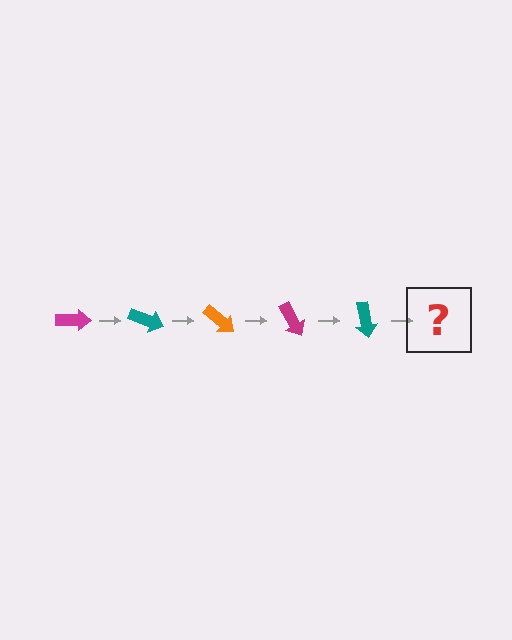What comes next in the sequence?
The next element should be an orange arrow, rotated 100 degrees from the start.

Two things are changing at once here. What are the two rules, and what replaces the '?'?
The two rules are that it rotates 20 degrees each step and the color cycles through magenta, teal, and orange. The '?' should be an orange arrow, rotated 100 degrees from the start.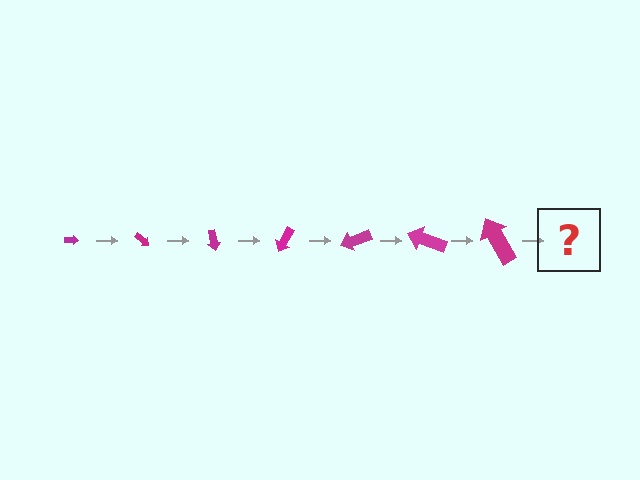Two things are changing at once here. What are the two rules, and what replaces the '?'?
The two rules are that the arrow grows larger each step and it rotates 40 degrees each step. The '?' should be an arrow, larger than the previous one and rotated 280 degrees from the start.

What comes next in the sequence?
The next element should be an arrow, larger than the previous one and rotated 280 degrees from the start.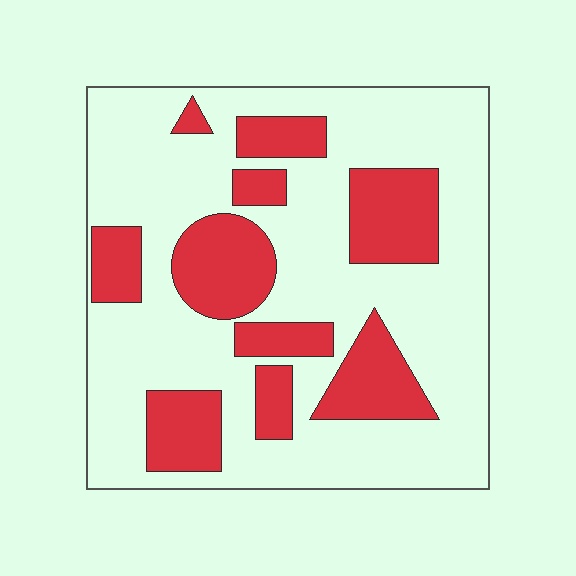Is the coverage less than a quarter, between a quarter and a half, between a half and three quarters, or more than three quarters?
Between a quarter and a half.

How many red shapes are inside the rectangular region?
10.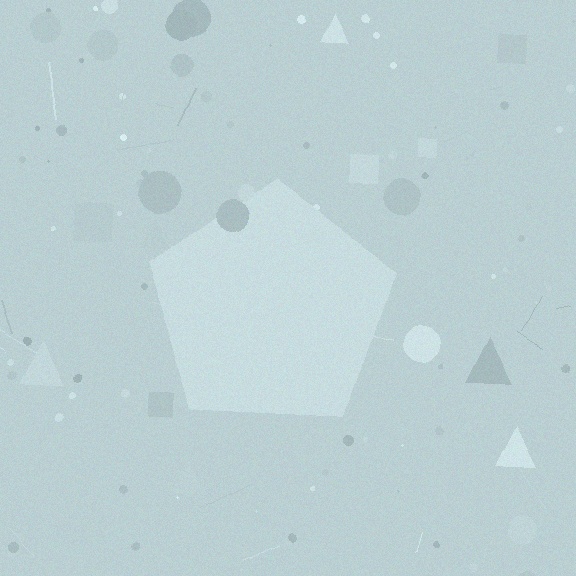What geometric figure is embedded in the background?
A pentagon is embedded in the background.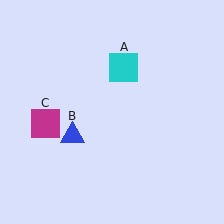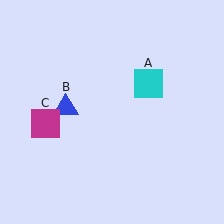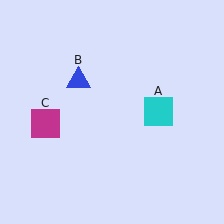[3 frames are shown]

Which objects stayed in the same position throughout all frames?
Magenta square (object C) remained stationary.